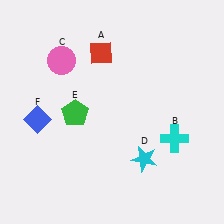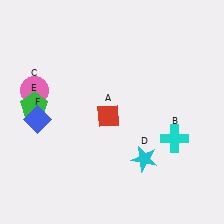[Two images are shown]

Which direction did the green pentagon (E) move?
The green pentagon (E) moved left.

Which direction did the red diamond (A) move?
The red diamond (A) moved down.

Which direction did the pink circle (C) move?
The pink circle (C) moved down.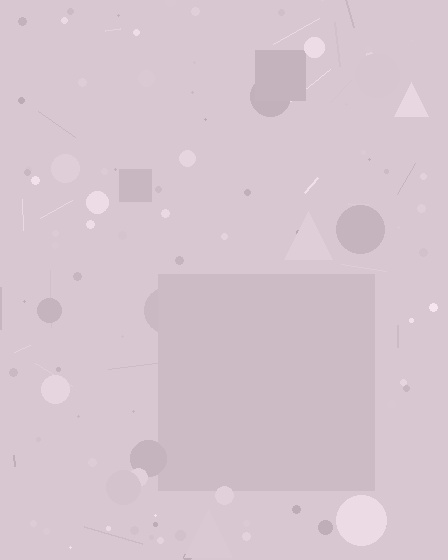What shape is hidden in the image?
A square is hidden in the image.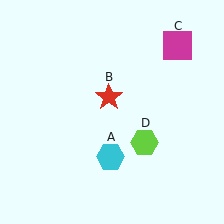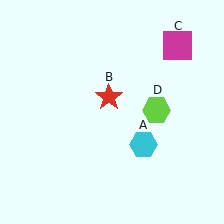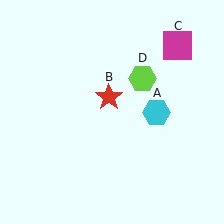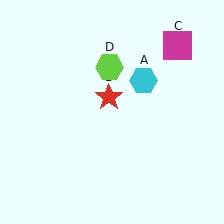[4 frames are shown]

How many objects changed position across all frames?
2 objects changed position: cyan hexagon (object A), lime hexagon (object D).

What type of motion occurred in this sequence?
The cyan hexagon (object A), lime hexagon (object D) rotated counterclockwise around the center of the scene.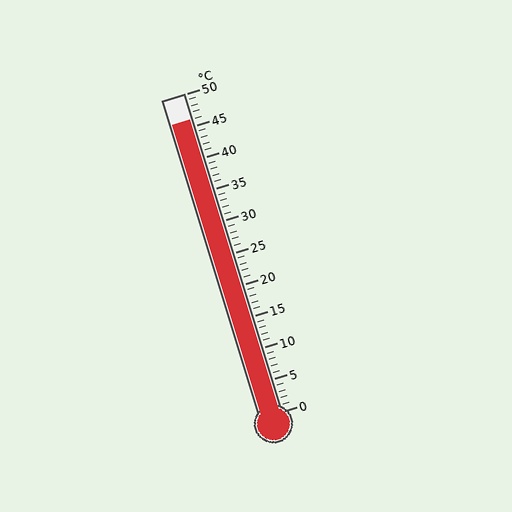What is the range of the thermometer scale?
The thermometer scale ranges from 0°C to 50°C.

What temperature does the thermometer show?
The thermometer shows approximately 46°C.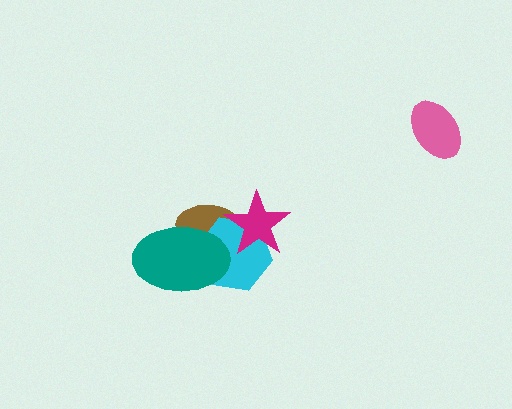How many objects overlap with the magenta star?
2 objects overlap with the magenta star.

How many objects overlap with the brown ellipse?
3 objects overlap with the brown ellipse.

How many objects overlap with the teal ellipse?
2 objects overlap with the teal ellipse.